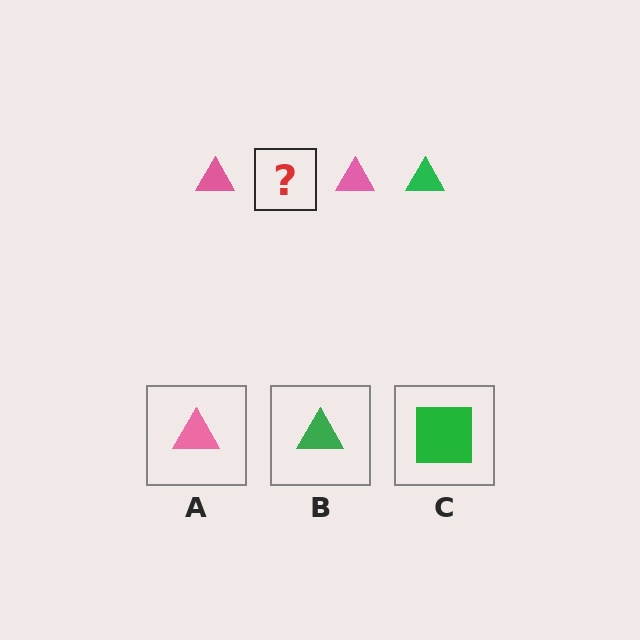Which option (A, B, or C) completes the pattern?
B.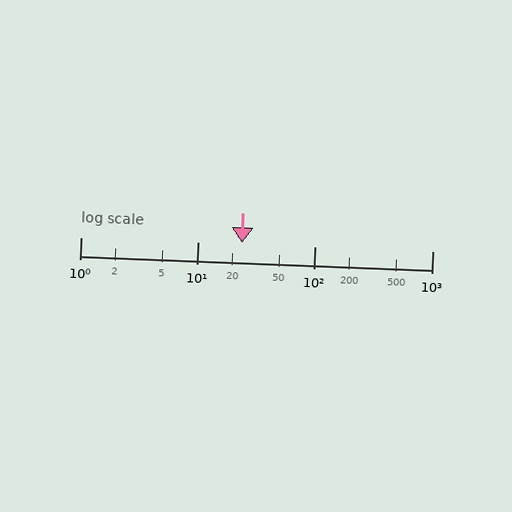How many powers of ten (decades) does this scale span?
The scale spans 3 decades, from 1 to 1000.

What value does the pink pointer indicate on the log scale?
The pointer indicates approximately 24.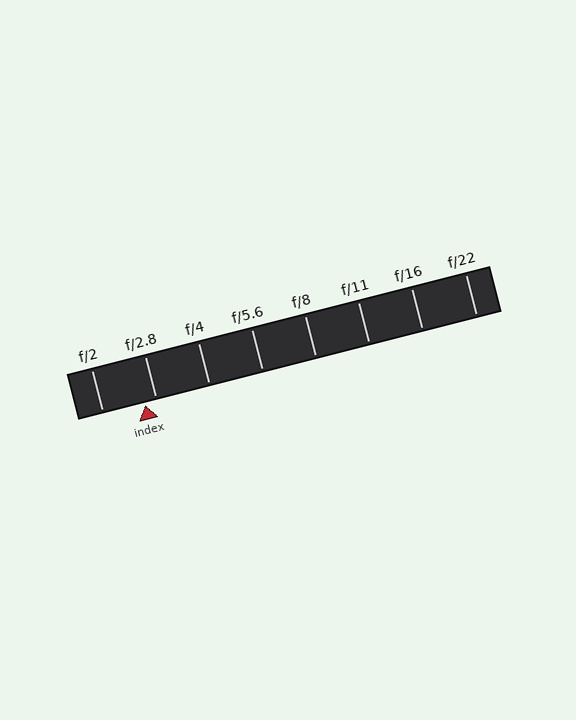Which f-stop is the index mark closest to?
The index mark is closest to f/2.8.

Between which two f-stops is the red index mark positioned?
The index mark is between f/2 and f/2.8.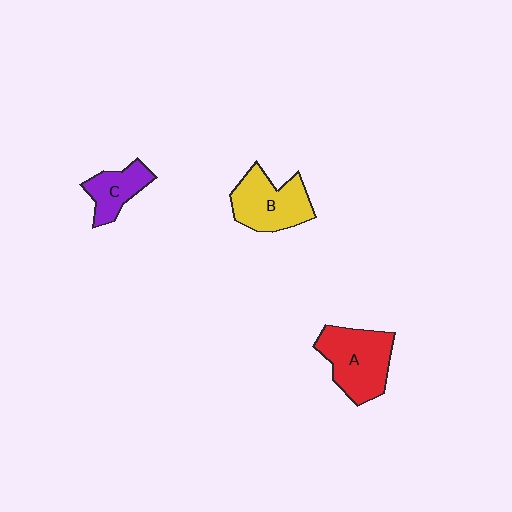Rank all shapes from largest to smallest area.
From largest to smallest: A (red), B (yellow), C (purple).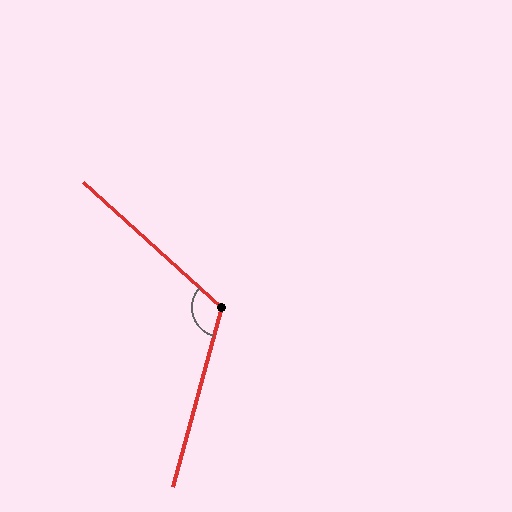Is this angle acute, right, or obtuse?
It is obtuse.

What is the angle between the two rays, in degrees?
Approximately 117 degrees.